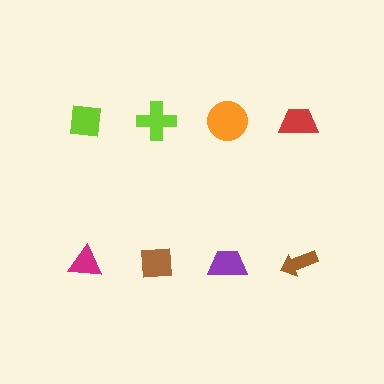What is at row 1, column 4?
A red trapezoid.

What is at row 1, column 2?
A lime cross.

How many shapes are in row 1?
4 shapes.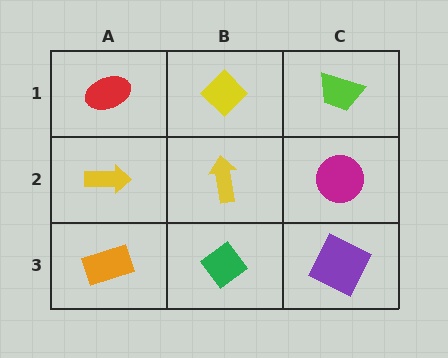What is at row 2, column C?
A magenta circle.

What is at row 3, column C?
A purple square.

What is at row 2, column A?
A yellow arrow.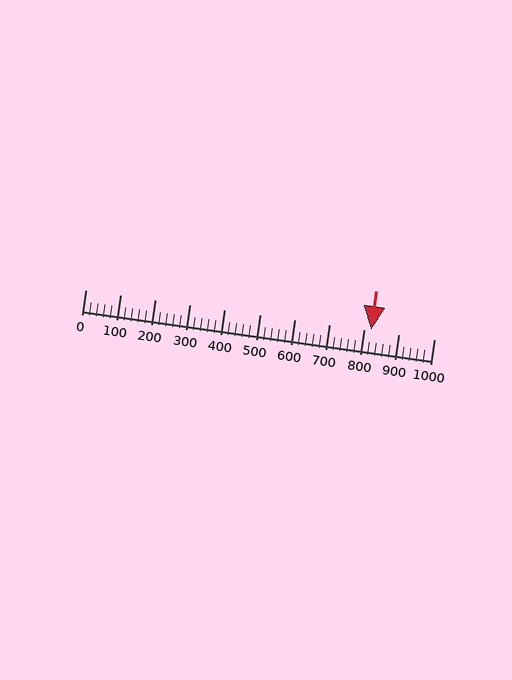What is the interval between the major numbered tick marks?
The major tick marks are spaced 100 units apart.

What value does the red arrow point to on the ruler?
The red arrow points to approximately 820.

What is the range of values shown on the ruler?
The ruler shows values from 0 to 1000.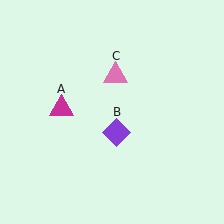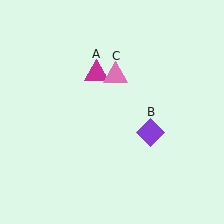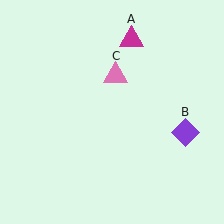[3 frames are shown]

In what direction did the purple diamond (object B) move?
The purple diamond (object B) moved right.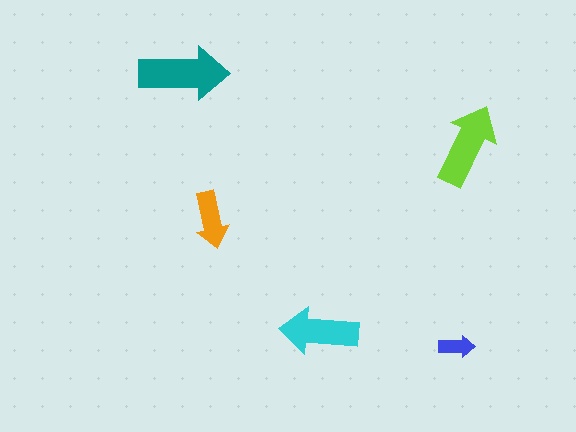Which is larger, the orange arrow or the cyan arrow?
The cyan one.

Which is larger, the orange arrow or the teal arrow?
The teal one.